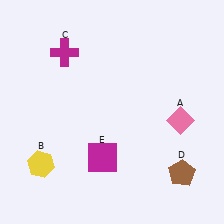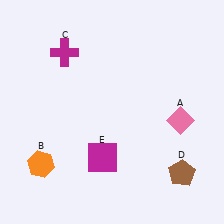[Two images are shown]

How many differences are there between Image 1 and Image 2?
There is 1 difference between the two images.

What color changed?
The hexagon (B) changed from yellow in Image 1 to orange in Image 2.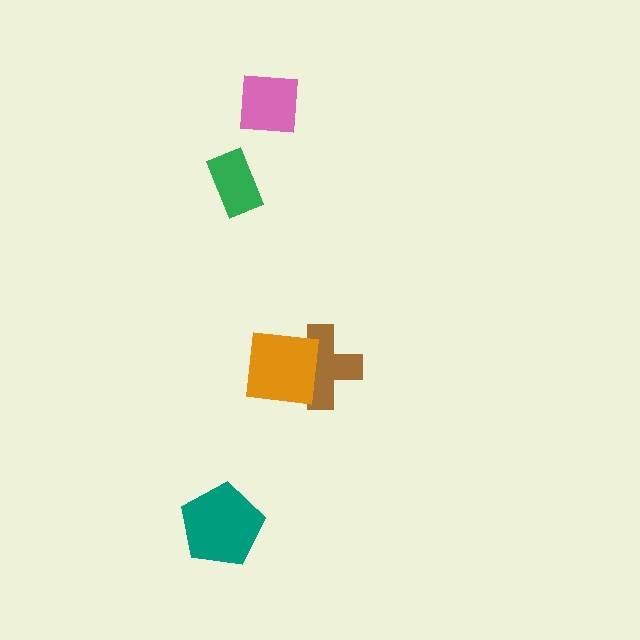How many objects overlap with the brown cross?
1 object overlaps with the brown cross.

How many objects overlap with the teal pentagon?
0 objects overlap with the teal pentagon.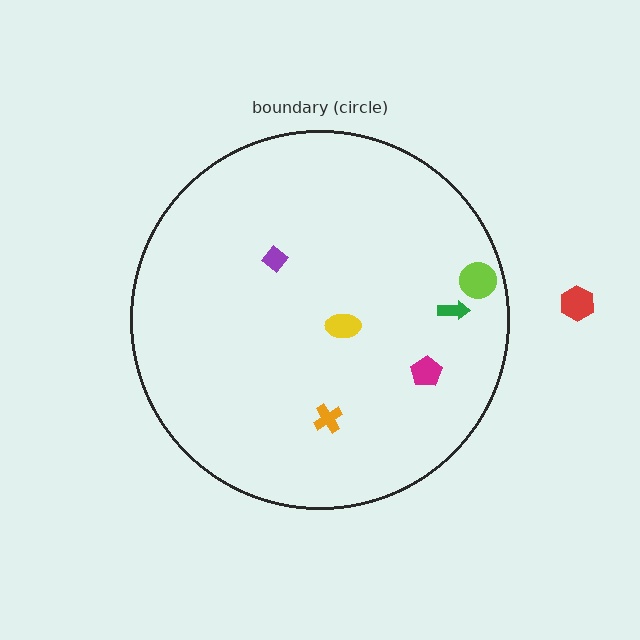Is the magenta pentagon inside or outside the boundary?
Inside.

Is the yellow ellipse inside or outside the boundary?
Inside.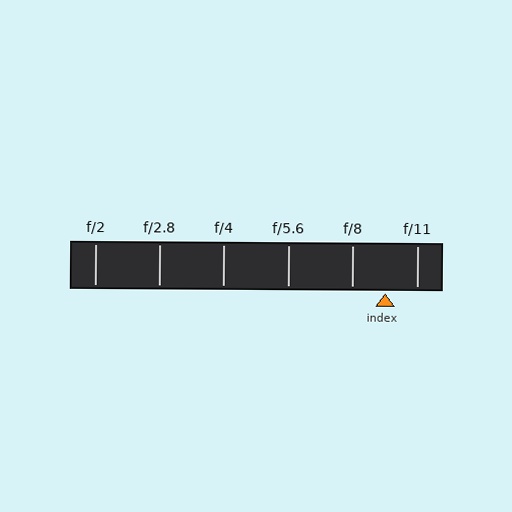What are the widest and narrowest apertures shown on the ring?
The widest aperture shown is f/2 and the narrowest is f/11.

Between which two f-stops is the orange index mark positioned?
The index mark is between f/8 and f/11.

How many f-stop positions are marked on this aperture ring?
There are 6 f-stop positions marked.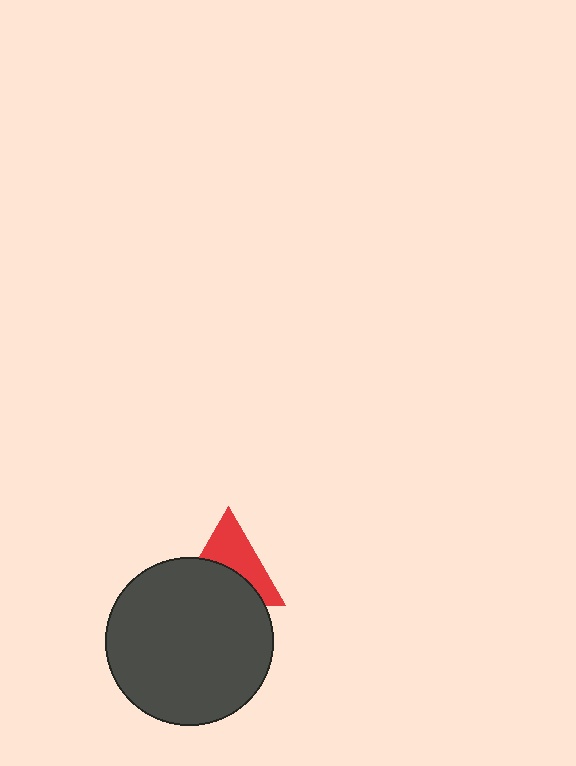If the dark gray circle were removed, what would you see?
You would see the complete red triangle.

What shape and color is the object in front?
The object in front is a dark gray circle.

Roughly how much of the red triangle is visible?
About half of it is visible (roughly 50%).